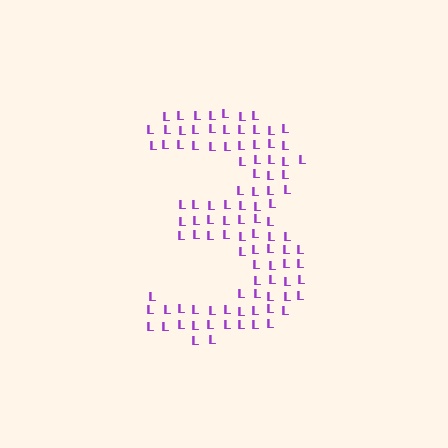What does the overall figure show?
The overall figure shows the digit 3.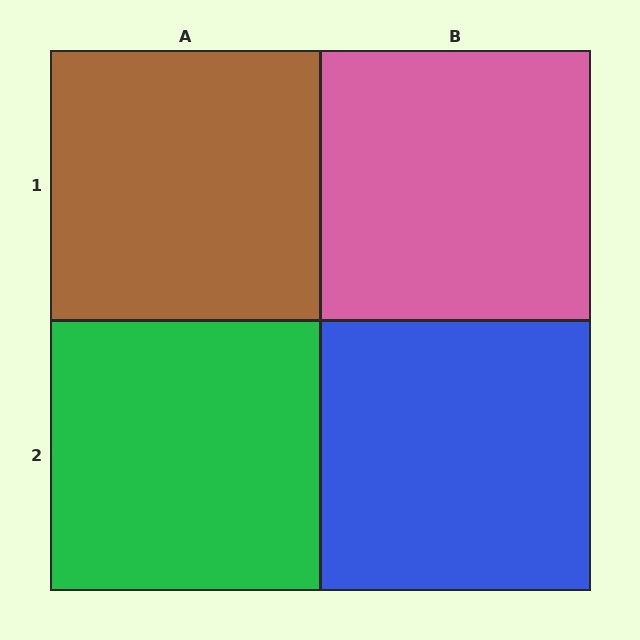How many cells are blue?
1 cell is blue.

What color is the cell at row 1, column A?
Brown.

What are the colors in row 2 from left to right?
Green, blue.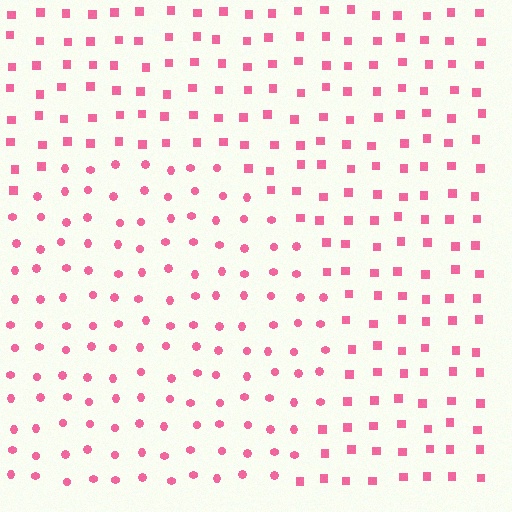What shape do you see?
I see a circle.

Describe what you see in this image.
The image is filled with small pink elements arranged in a uniform grid. A circle-shaped region contains circles, while the surrounding area contains squares. The boundary is defined purely by the change in element shape.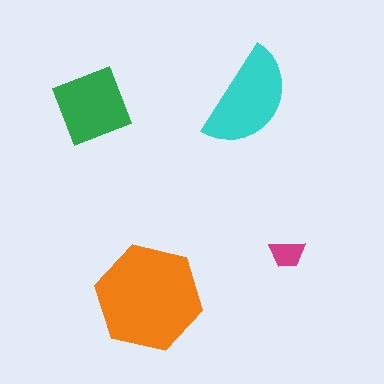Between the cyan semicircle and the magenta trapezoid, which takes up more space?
The cyan semicircle.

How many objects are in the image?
There are 4 objects in the image.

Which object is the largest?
The orange hexagon.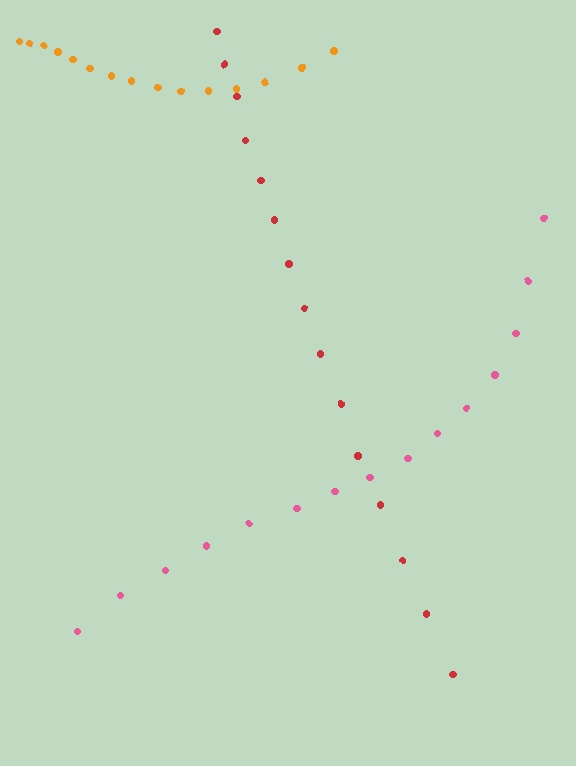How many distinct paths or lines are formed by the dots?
There are 3 distinct paths.